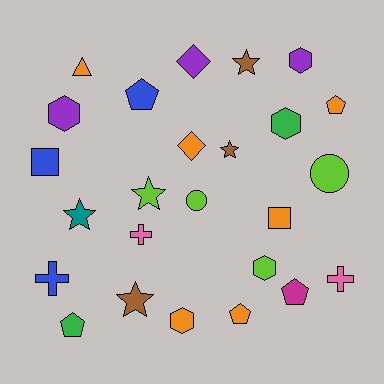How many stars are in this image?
There are 5 stars.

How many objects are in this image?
There are 25 objects.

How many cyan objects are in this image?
There are no cyan objects.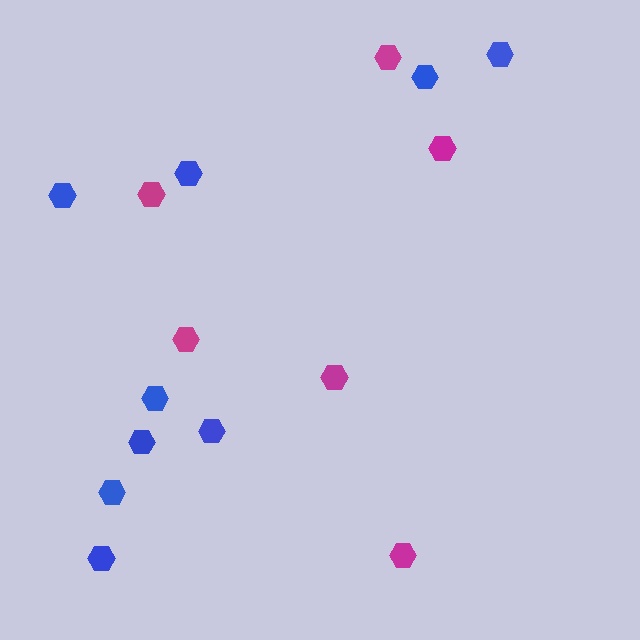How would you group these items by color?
There are 2 groups: one group of blue hexagons (9) and one group of magenta hexagons (6).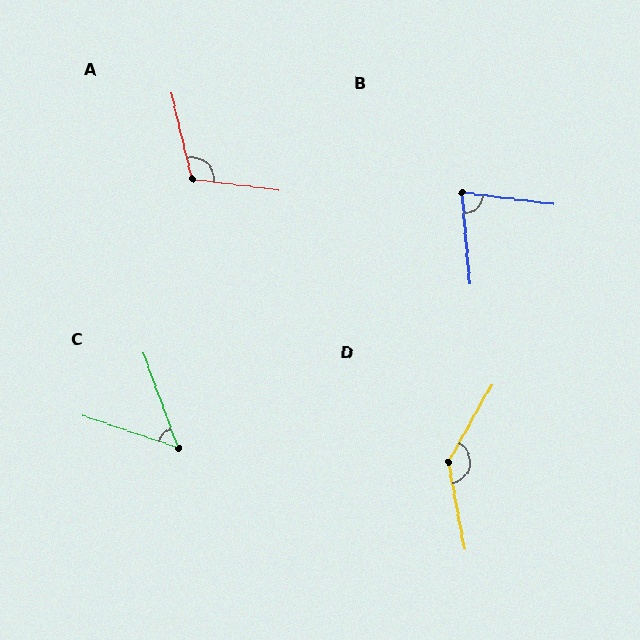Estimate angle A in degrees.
Approximately 110 degrees.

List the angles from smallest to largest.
C (51°), B (78°), A (110°), D (141°).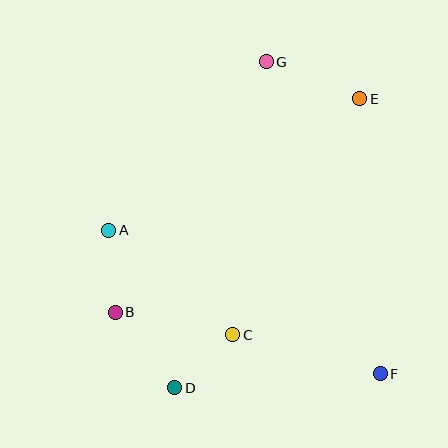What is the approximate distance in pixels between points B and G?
The distance between B and G is approximately 293 pixels.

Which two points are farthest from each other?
Points D and E are farthest from each other.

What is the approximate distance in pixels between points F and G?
The distance between F and G is approximately 332 pixels.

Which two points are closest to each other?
Points C and D are closest to each other.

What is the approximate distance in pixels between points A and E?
The distance between A and E is approximately 283 pixels.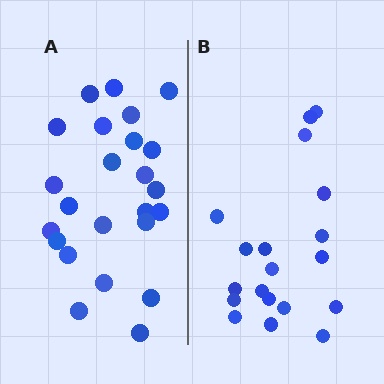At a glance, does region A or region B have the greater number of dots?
Region A (the left region) has more dots.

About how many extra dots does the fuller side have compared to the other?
Region A has about 5 more dots than region B.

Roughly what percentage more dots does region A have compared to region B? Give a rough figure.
About 25% more.